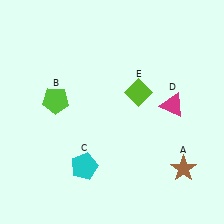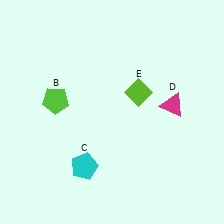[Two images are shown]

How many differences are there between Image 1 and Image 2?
There is 1 difference between the two images.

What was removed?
The brown star (A) was removed in Image 2.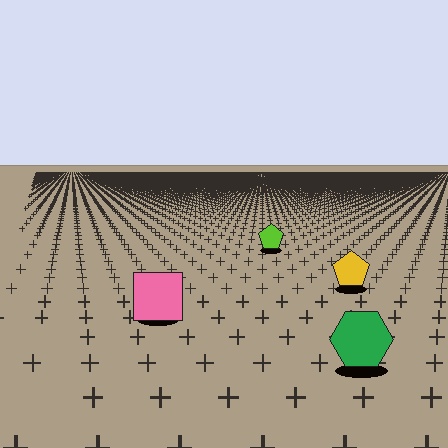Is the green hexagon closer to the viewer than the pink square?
Yes. The green hexagon is closer — you can tell from the texture gradient: the ground texture is coarser near it.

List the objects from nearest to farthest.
From nearest to farthest: the green hexagon, the pink square, the yellow pentagon, the lime pentagon.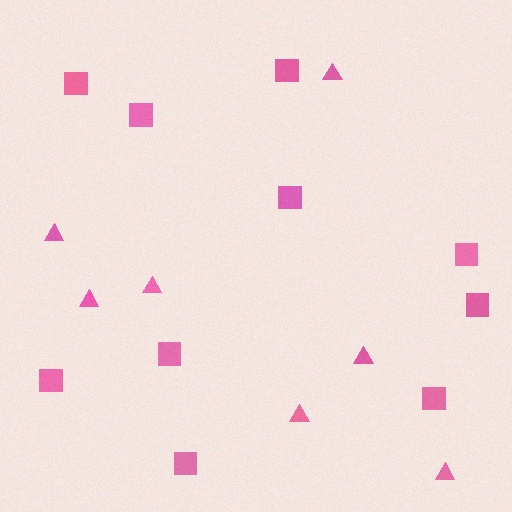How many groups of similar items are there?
There are 2 groups: one group of squares (10) and one group of triangles (7).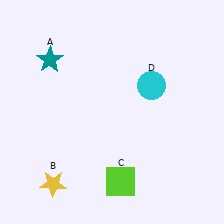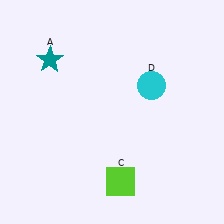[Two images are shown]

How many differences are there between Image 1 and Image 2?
There is 1 difference between the two images.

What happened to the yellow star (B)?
The yellow star (B) was removed in Image 2. It was in the bottom-left area of Image 1.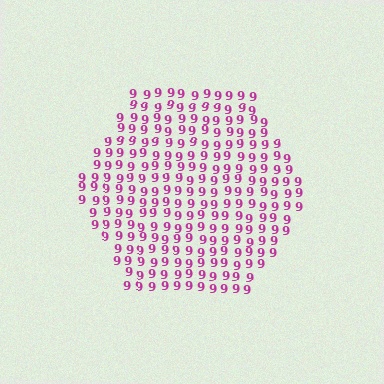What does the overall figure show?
The overall figure shows a hexagon.